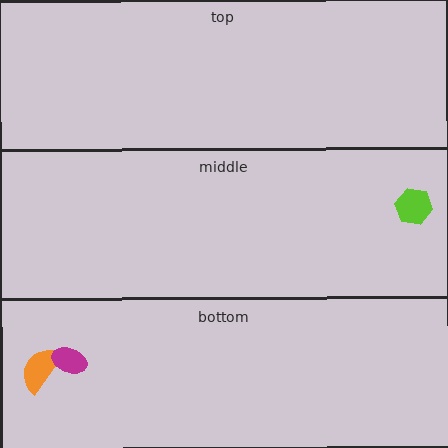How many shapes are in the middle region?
1.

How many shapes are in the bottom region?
2.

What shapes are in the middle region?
The lime hexagon.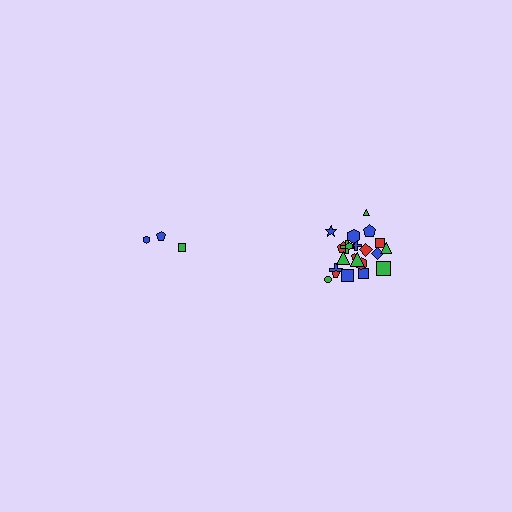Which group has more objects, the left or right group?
The right group.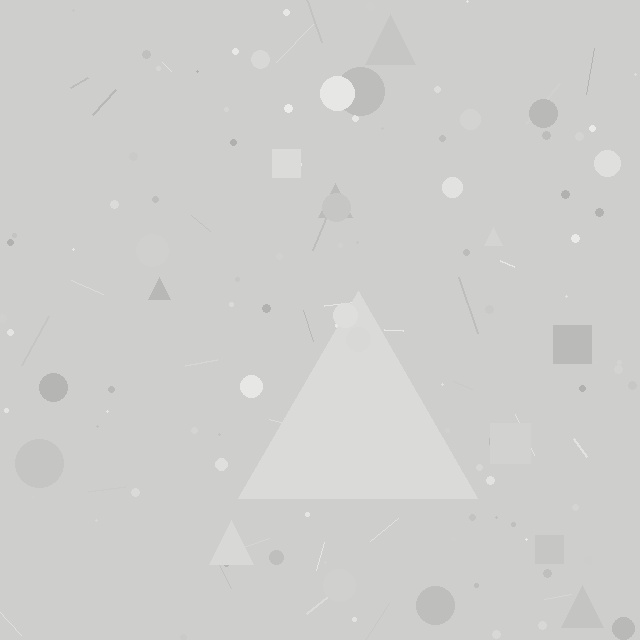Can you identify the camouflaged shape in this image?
The camouflaged shape is a triangle.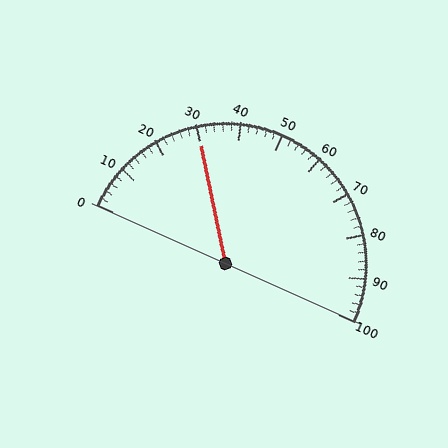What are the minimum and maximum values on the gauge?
The gauge ranges from 0 to 100.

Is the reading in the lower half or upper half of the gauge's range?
The reading is in the lower half of the range (0 to 100).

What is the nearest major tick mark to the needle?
The nearest major tick mark is 30.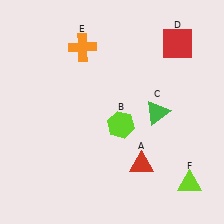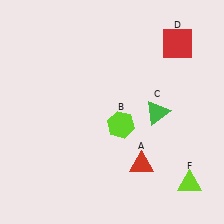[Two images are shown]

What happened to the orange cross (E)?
The orange cross (E) was removed in Image 2. It was in the top-left area of Image 1.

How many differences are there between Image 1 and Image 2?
There is 1 difference between the two images.